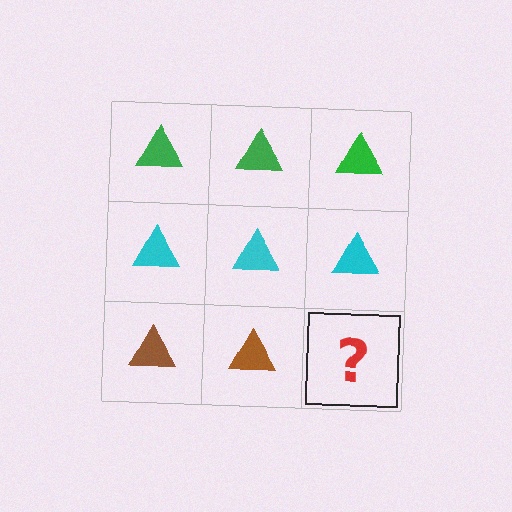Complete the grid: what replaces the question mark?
The question mark should be replaced with a brown triangle.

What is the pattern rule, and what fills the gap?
The rule is that each row has a consistent color. The gap should be filled with a brown triangle.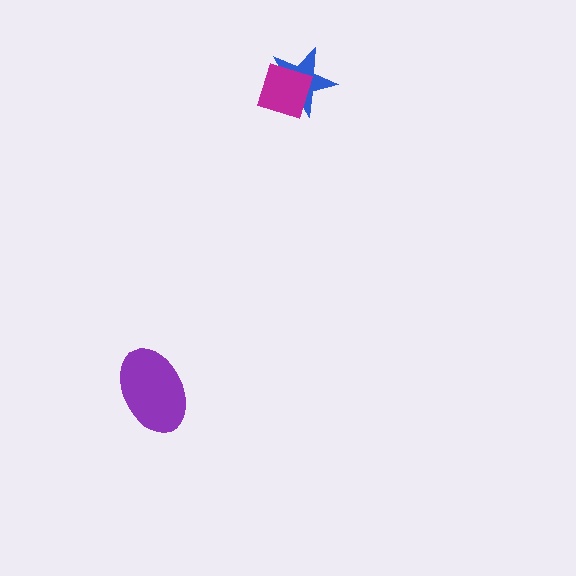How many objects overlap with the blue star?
1 object overlaps with the blue star.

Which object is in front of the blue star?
The magenta diamond is in front of the blue star.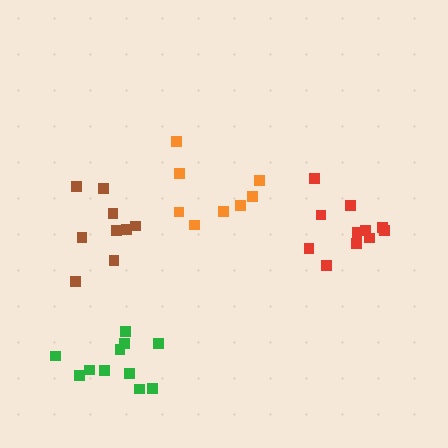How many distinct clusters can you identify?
There are 4 distinct clusters.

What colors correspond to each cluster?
The clusters are colored: red, orange, brown, green.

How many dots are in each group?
Group 1: 11 dots, Group 2: 8 dots, Group 3: 9 dots, Group 4: 11 dots (39 total).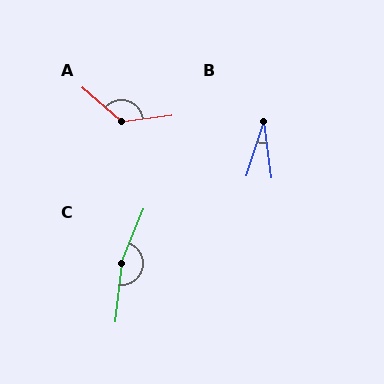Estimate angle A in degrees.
Approximately 132 degrees.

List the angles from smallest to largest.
B (25°), A (132°), C (164°).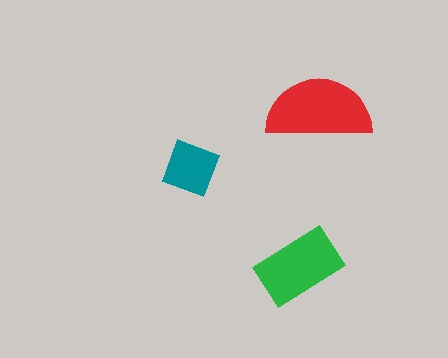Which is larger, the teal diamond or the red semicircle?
The red semicircle.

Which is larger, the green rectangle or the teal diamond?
The green rectangle.